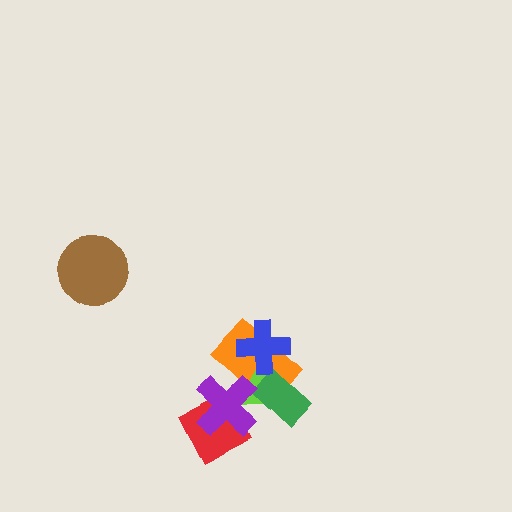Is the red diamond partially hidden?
Yes, it is partially covered by another shape.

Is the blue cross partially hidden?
No, no other shape covers it.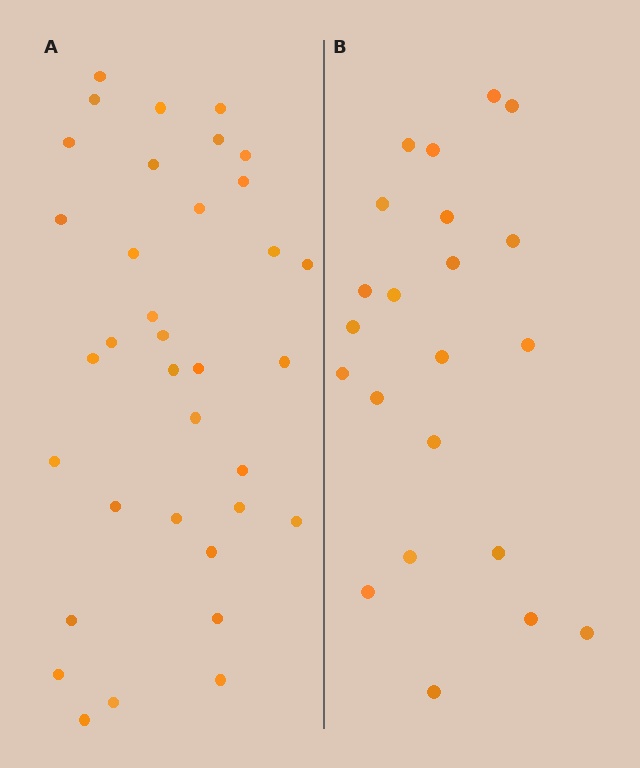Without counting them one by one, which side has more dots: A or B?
Region A (the left region) has more dots.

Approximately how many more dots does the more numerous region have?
Region A has approximately 15 more dots than region B.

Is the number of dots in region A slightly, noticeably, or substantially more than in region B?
Region A has substantially more. The ratio is roughly 1.6 to 1.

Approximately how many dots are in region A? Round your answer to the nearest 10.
About 40 dots. (The exact count is 35, which rounds to 40.)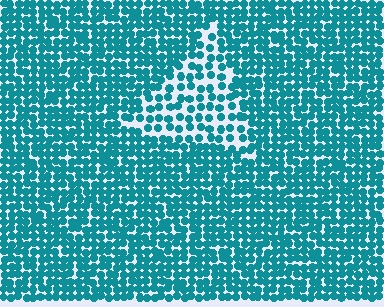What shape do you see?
I see a triangle.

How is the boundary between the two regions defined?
The boundary is defined by a change in element density (approximately 1.9x ratio). All elements are the same color, size, and shape.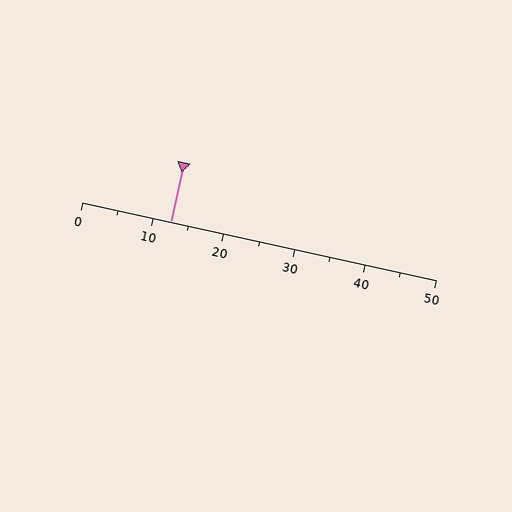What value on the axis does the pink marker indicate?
The marker indicates approximately 12.5.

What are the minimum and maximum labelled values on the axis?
The axis runs from 0 to 50.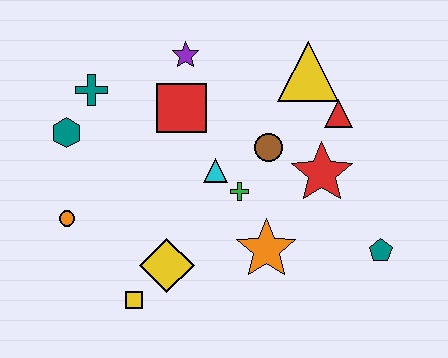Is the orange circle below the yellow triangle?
Yes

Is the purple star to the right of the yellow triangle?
No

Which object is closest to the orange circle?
The teal hexagon is closest to the orange circle.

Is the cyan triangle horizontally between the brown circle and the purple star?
Yes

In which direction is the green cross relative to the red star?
The green cross is to the left of the red star.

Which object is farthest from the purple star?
The teal pentagon is farthest from the purple star.